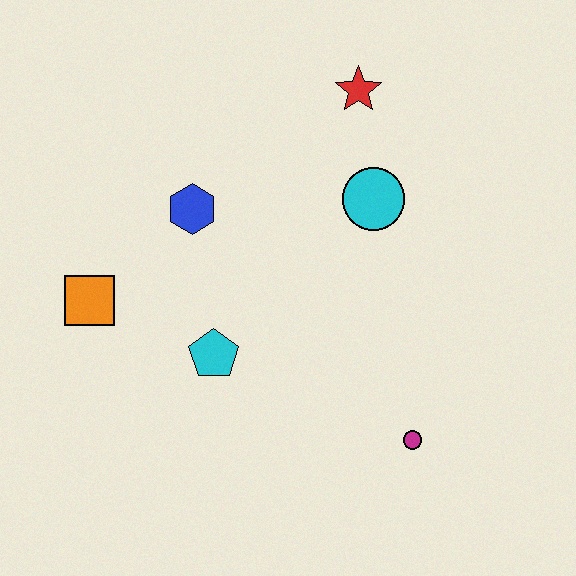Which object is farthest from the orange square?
The magenta circle is farthest from the orange square.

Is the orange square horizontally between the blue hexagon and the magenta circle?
No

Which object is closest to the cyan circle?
The red star is closest to the cyan circle.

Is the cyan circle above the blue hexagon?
Yes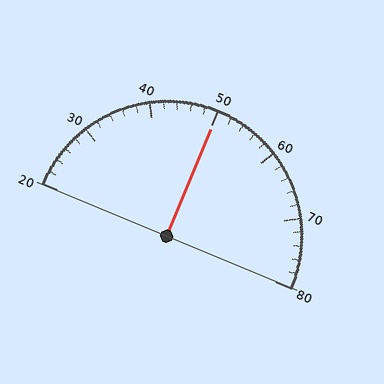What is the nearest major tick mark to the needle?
The nearest major tick mark is 50.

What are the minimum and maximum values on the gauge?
The gauge ranges from 20 to 80.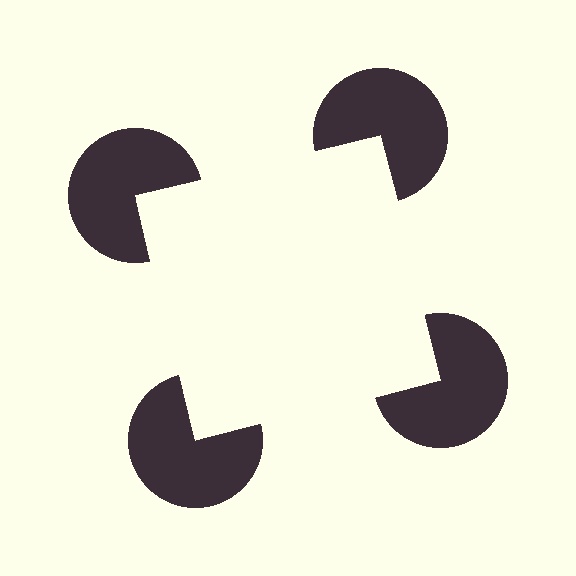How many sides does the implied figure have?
4 sides.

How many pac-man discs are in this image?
There are 4 — one at each vertex of the illusory square.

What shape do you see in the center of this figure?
An illusory square — its edges are inferred from the aligned wedge cuts in the pac-man discs, not physically drawn.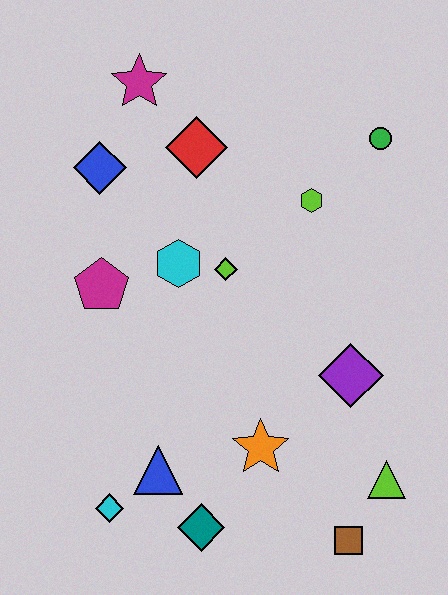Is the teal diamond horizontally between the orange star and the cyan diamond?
Yes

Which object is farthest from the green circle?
The cyan diamond is farthest from the green circle.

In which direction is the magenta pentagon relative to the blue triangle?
The magenta pentagon is above the blue triangle.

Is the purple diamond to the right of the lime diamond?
Yes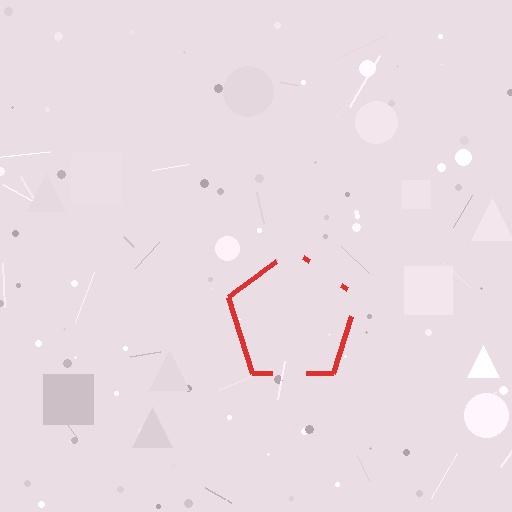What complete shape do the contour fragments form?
The contour fragments form a pentagon.